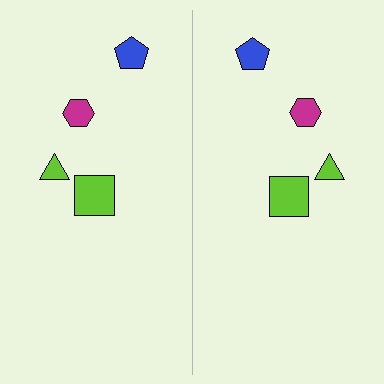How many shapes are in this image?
There are 8 shapes in this image.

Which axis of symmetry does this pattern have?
The pattern has a vertical axis of symmetry running through the center of the image.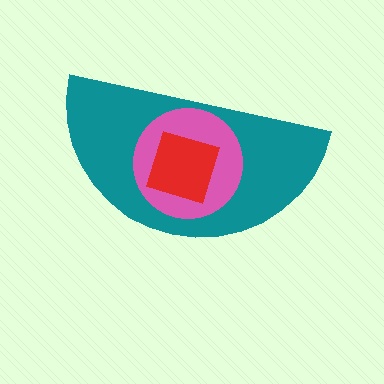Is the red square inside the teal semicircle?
Yes.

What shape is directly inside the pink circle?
The red square.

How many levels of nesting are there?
3.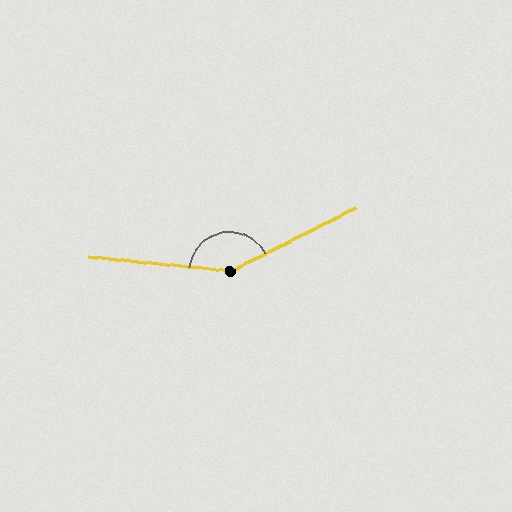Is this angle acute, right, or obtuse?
It is obtuse.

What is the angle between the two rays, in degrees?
Approximately 148 degrees.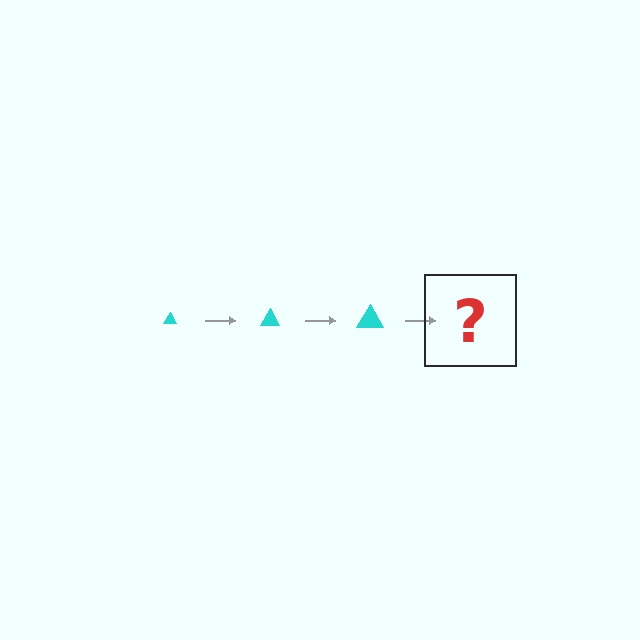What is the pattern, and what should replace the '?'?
The pattern is that the triangle gets progressively larger each step. The '?' should be a cyan triangle, larger than the previous one.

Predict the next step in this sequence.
The next step is a cyan triangle, larger than the previous one.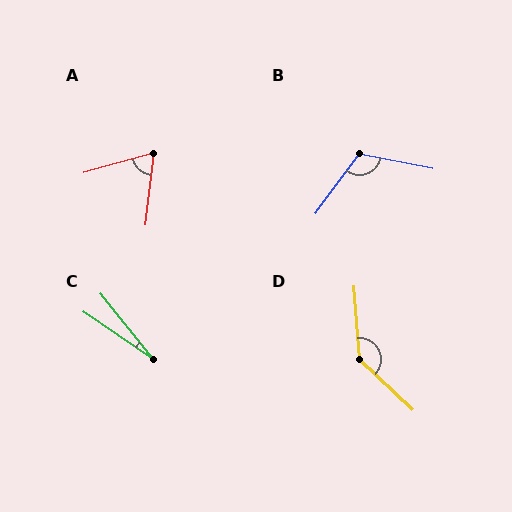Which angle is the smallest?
C, at approximately 17 degrees.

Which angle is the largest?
D, at approximately 137 degrees.